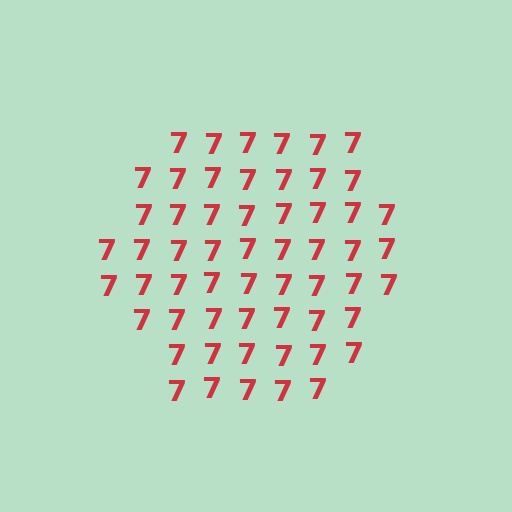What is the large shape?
The large shape is a hexagon.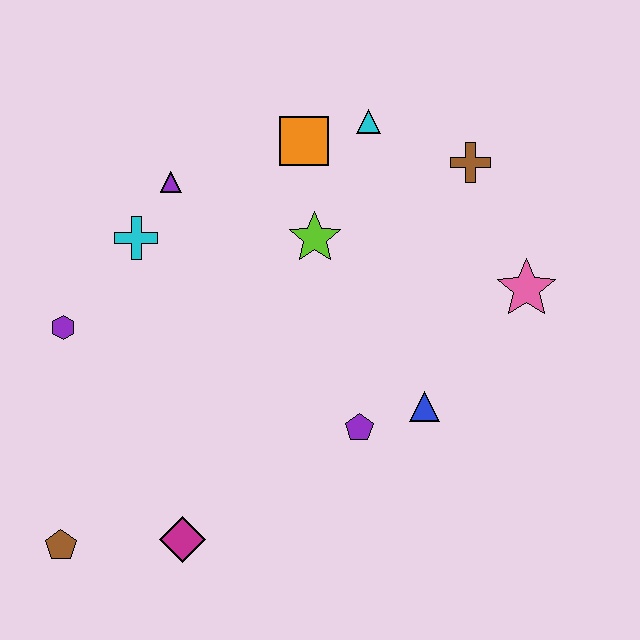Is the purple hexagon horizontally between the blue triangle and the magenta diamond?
No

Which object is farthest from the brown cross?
The brown pentagon is farthest from the brown cross.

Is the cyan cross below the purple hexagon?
No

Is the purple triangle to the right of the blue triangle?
No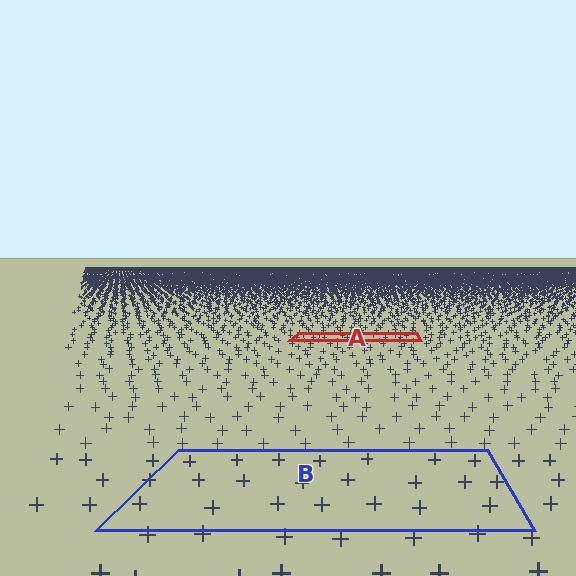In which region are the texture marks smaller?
The texture marks are smaller in region A, because it is farther away.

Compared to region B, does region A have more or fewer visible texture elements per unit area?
Region A has more texture elements per unit area — they are packed more densely because it is farther away.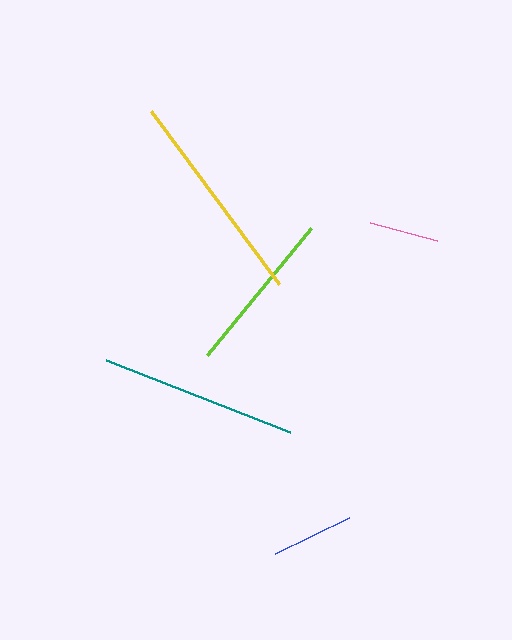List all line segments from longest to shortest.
From longest to shortest: yellow, teal, lime, blue, pink.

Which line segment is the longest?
The yellow line is the longest at approximately 215 pixels.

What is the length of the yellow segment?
The yellow segment is approximately 215 pixels long.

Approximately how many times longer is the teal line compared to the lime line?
The teal line is approximately 1.2 times the length of the lime line.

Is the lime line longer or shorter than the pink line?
The lime line is longer than the pink line.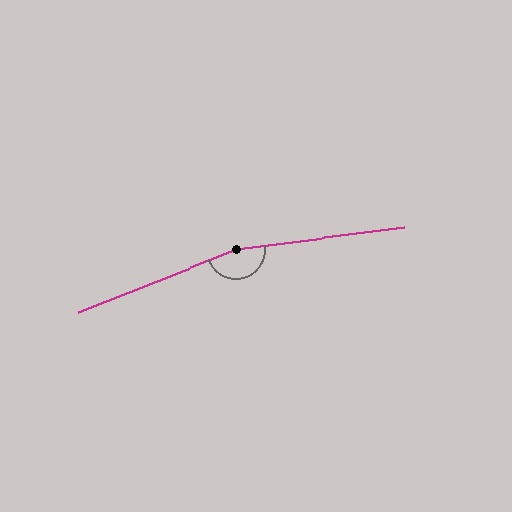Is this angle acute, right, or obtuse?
It is obtuse.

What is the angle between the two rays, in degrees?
Approximately 166 degrees.